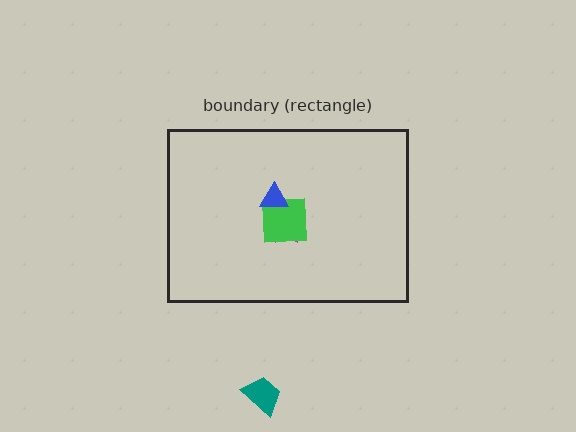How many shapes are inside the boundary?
3 inside, 1 outside.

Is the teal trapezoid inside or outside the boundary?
Outside.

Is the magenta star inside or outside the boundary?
Inside.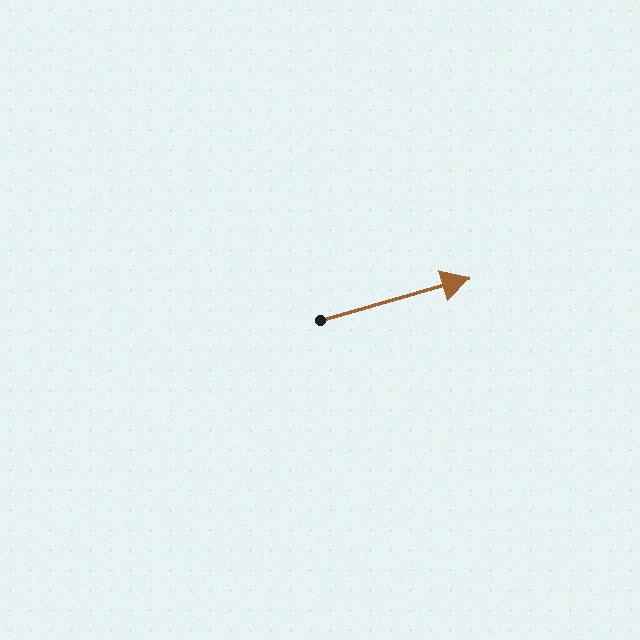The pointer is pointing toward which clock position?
Roughly 2 o'clock.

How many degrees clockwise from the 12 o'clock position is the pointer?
Approximately 74 degrees.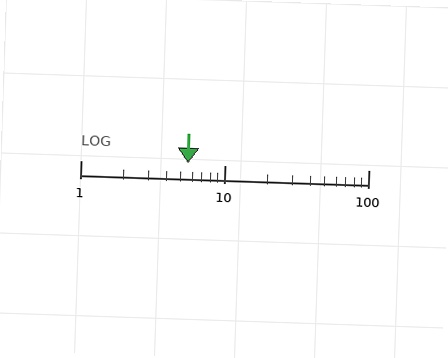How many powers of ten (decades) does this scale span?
The scale spans 2 decades, from 1 to 100.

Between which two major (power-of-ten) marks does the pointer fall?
The pointer is between 1 and 10.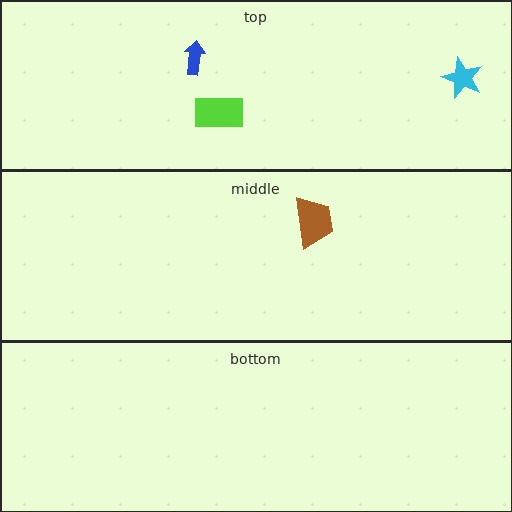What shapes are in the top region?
The blue arrow, the cyan star, the lime rectangle.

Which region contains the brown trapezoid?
The middle region.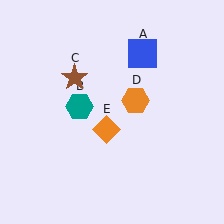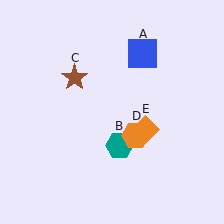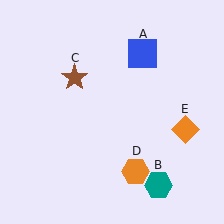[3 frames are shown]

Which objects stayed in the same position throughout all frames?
Blue square (object A) and brown star (object C) remained stationary.